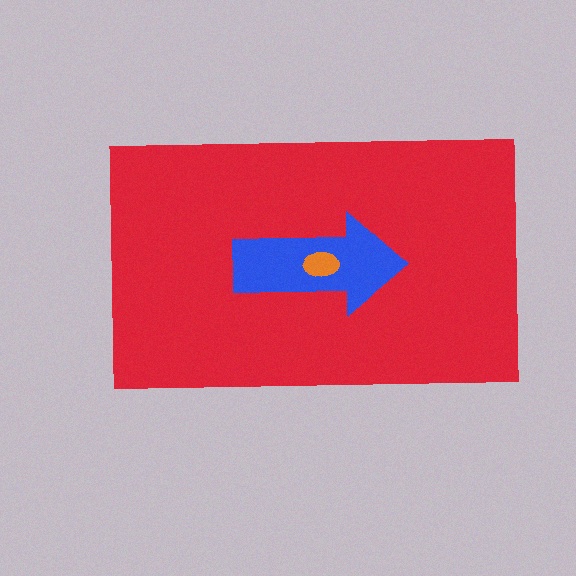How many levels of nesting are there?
3.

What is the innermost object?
The orange ellipse.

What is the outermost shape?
The red rectangle.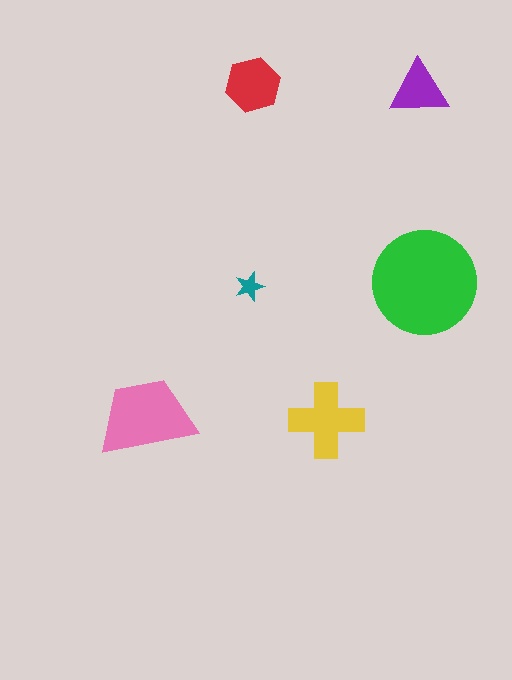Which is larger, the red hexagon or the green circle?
The green circle.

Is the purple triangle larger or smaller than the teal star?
Larger.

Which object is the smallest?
The teal star.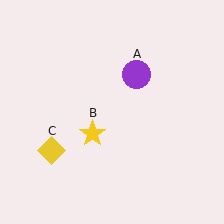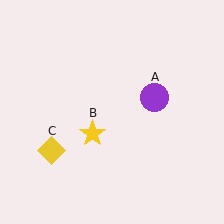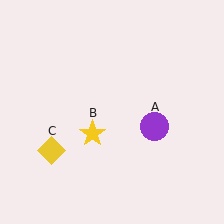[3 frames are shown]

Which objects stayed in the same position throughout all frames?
Yellow star (object B) and yellow diamond (object C) remained stationary.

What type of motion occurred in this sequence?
The purple circle (object A) rotated clockwise around the center of the scene.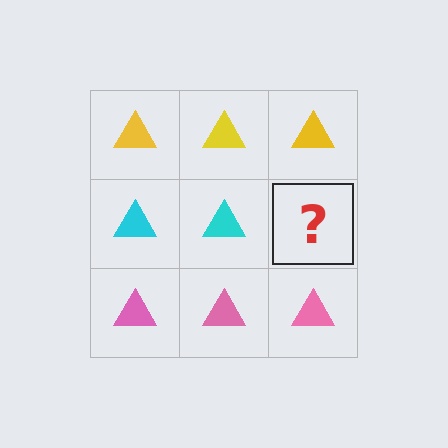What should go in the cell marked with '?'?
The missing cell should contain a cyan triangle.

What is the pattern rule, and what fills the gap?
The rule is that each row has a consistent color. The gap should be filled with a cyan triangle.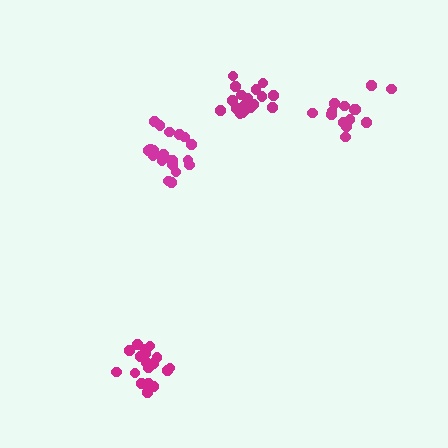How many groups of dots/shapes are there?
There are 4 groups.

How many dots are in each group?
Group 1: 20 dots, Group 2: 19 dots, Group 3: 19 dots, Group 4: 14 dots (72 total).